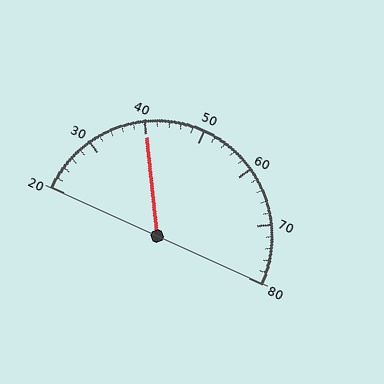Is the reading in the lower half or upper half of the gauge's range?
The reading is in the lower half of the range (20 to 80).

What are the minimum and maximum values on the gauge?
The gauge ranges from 20 to 80.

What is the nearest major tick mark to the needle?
The nearest major tick mark is 40.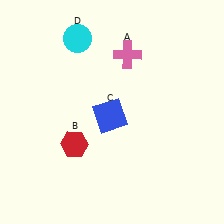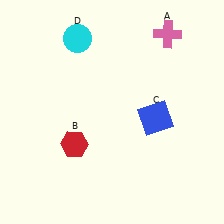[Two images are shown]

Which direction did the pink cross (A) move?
The pink cross (A) moved right.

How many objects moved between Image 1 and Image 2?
2 objects moved between the two images.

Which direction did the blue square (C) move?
The blue square (C) moved right.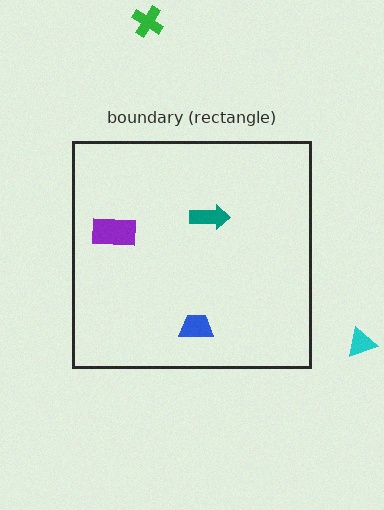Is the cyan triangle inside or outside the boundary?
Outside.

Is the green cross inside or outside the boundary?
Outside.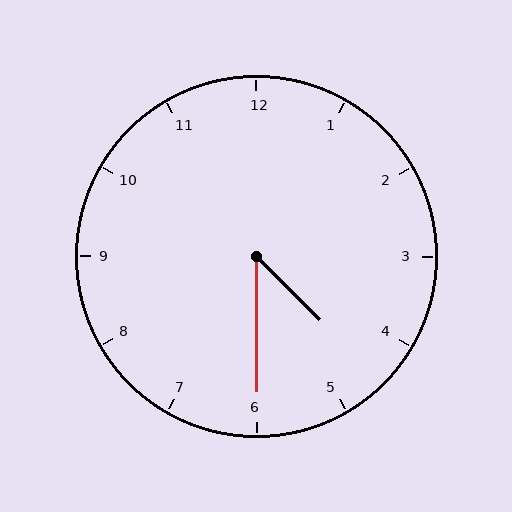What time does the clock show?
4:30.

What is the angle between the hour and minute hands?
Approximately 45 degrees.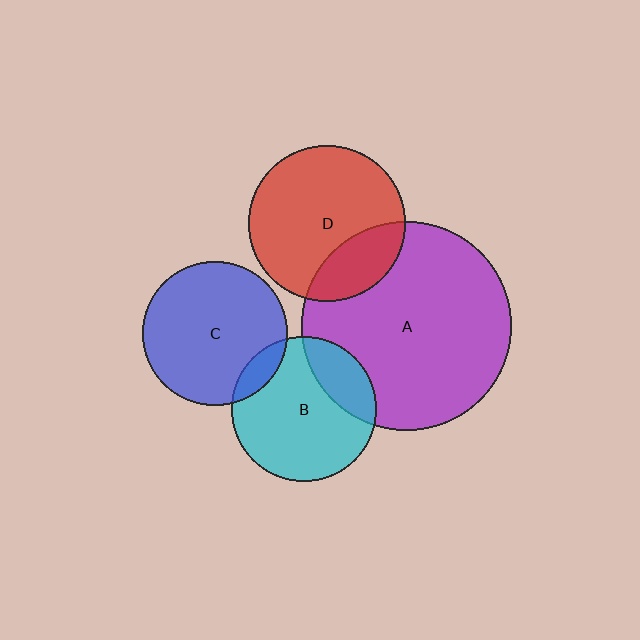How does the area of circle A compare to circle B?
Approximately 2.1 times.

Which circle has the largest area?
Circle A (purple).